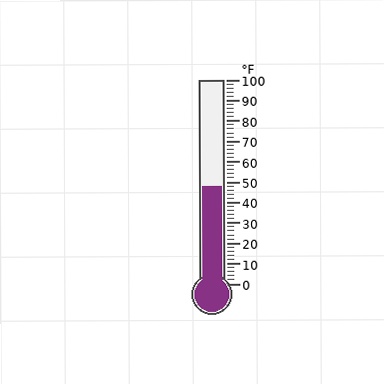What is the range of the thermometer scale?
The thermometer scale ranges from 0°F to 100°F.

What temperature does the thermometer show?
The thermometer shows approximately 48°F.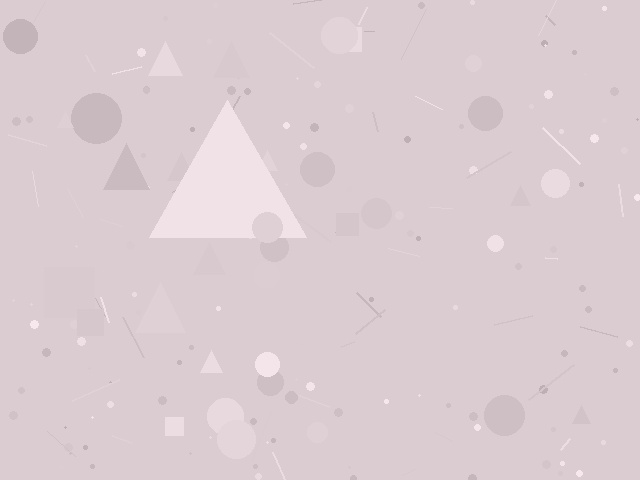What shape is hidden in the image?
A triangle is hidden in the image.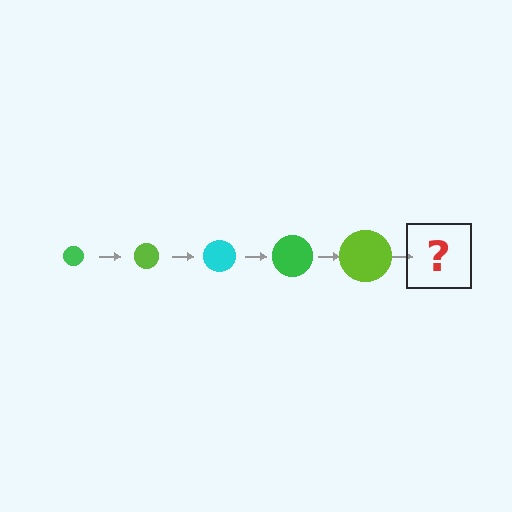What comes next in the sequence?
The next element should be a cyan circle, larger than the previous one.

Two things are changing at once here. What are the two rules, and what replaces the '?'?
The two rules are that the circle grows larger each step and the color cycles through green, lime, and cyan. The '?' should be a cyan circle, larger than the previous one.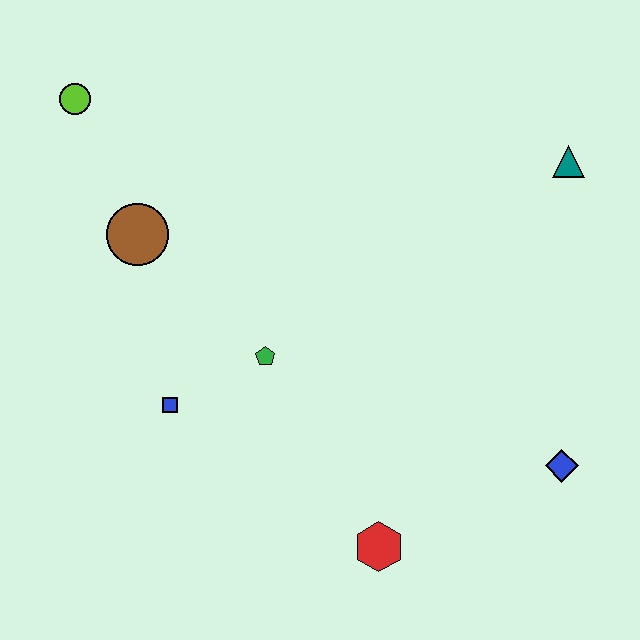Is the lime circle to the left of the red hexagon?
Yes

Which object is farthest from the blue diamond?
The lime circle is farthest from the blue diamond.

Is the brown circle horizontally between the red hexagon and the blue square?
No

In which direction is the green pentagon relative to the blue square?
The green pentagon is to the right of the blue square.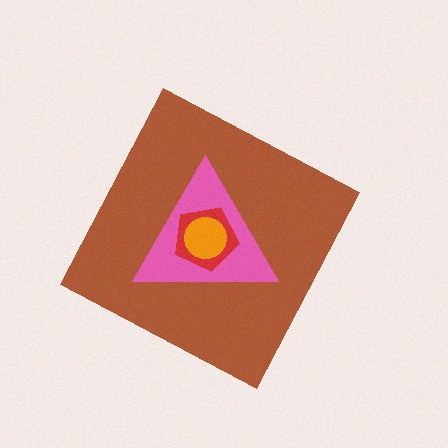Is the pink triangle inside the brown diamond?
Yes.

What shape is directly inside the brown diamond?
The pink triangle.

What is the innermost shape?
The orange circle.